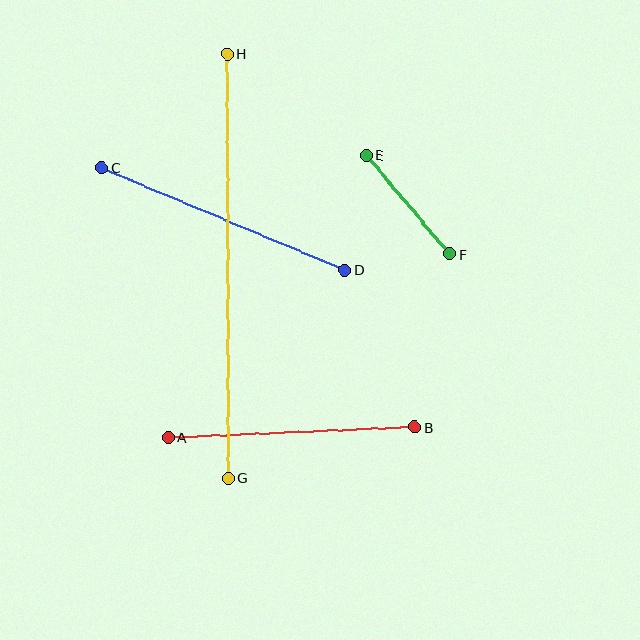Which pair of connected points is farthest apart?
Points G and H are farthest apart.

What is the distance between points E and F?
The distance is approximately 129 pixels.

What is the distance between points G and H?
The distance is approximately 424 pixels.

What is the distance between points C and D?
The distance is approximately 264 pixels.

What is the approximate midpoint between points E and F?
The midpoint is at approximately (408, 205) pixels.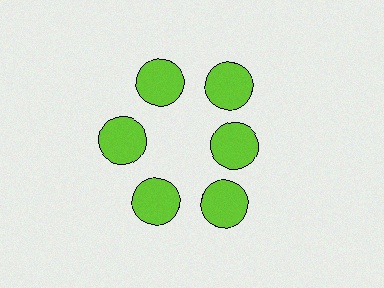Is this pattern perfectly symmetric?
No. The 6 lime circles are arranged in a ring, but one element near the 3 o'clock position is pulled inward toward the center, breaking the 6-fold rotational symmetry.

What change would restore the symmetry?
The symmetry would be restored by moving it outward, back onto the ring so that all 6 circles sit at equal angles and equal distance from the center.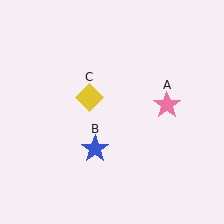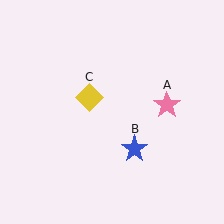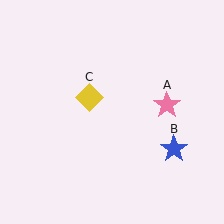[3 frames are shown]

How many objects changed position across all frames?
1 object changed position: blue star (object B).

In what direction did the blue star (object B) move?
The blue star (object B) moved right.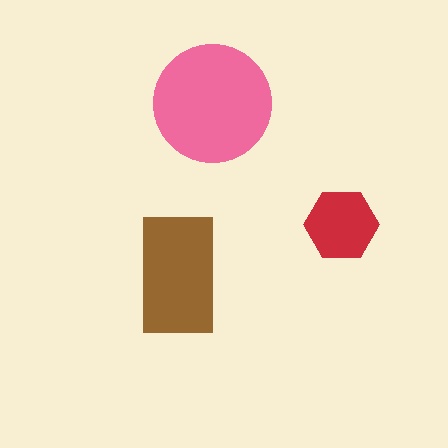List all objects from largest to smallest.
The pink circle, the brown rectangle, the red hexagon.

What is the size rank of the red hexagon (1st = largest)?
3rd.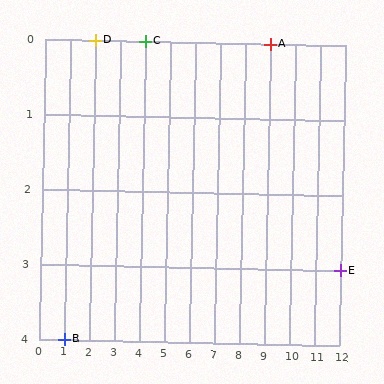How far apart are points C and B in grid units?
Points C and B are 3 columns and 4 rows apart (about 5.0 grid units diagonally).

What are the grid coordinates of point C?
Point C is at grid coordinates (4, 0).